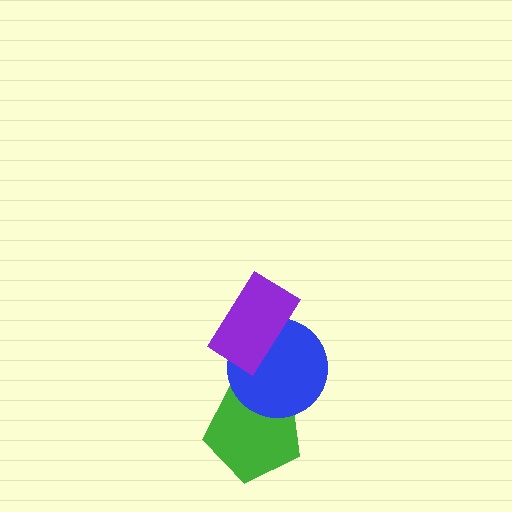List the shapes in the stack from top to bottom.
From top to bottom: the purple rectangle, the blue circle, the green pentagon.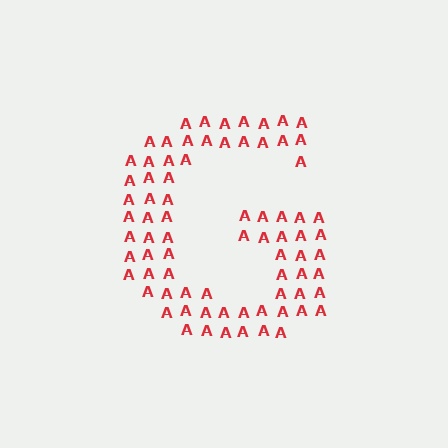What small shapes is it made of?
It is made of small letter A's.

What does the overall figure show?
The overall figure shows the letter G.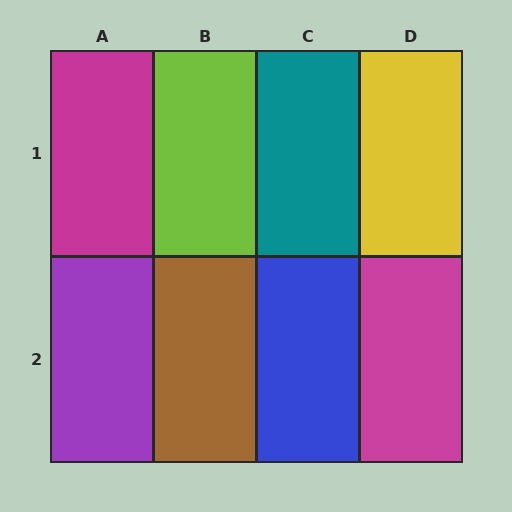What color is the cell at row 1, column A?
Magenta.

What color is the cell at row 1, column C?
Teal.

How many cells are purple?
1 cell is purple.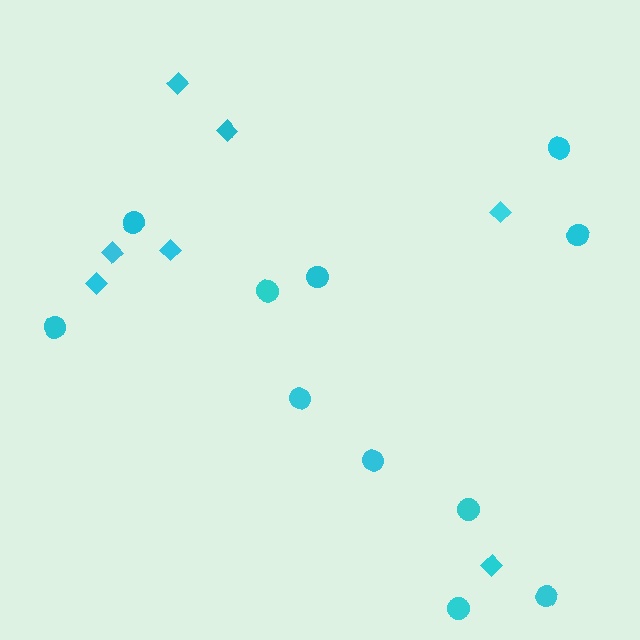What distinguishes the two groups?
There are 2 groups: one group of diamonds (7) and one group of circles (11).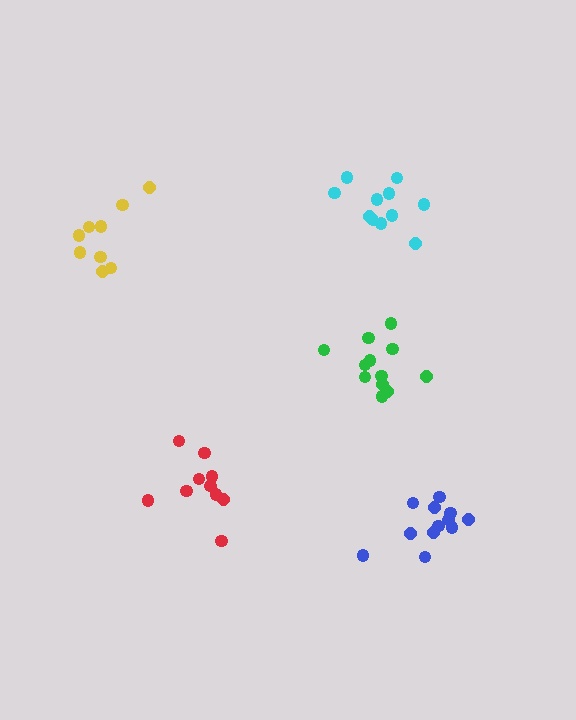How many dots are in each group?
Group 1: 10 dots, Group 2: 12 dots, Group 3: 9 dots, Group 4: 12 dots, Group 5: 11 dots (54 total).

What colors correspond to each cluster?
The clusters are colored: red, blue, yellow, green, cyan.